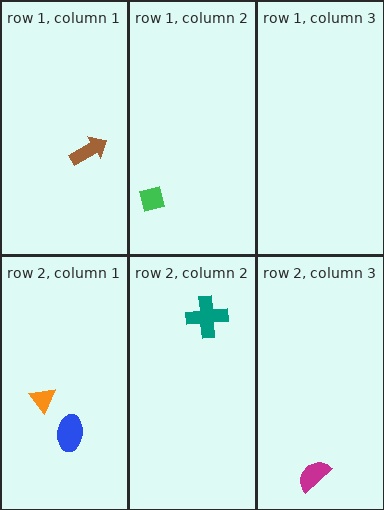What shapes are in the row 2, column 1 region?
The orange triangle, the blue ellipse.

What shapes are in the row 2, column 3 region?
The magenta semicircle.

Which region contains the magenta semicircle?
The row 2, column 3 region.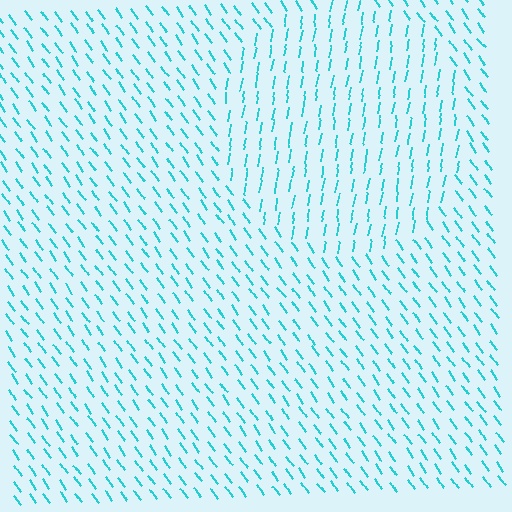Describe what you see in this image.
The image is filled with small cyan line segments. A circle region in the image has lines oriented differently from the surrounding lines, creating a visible texture boundary.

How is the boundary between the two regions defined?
The boundary is defined purely by a change in line orientation (approximately 45 degrees difference). All lines are the same color and thickness.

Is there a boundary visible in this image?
Yes, there is a texture boundary formed by a change in line orientation.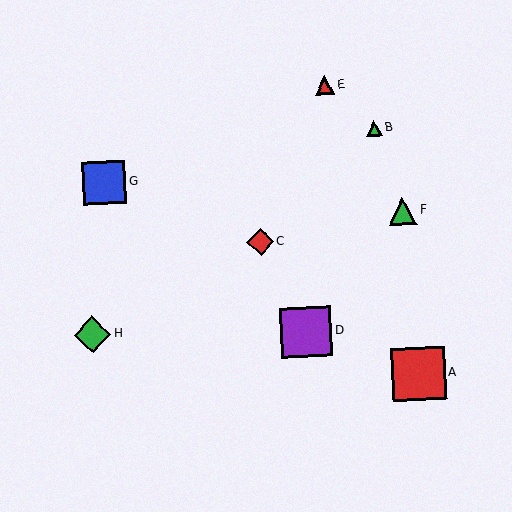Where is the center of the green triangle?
The center of the green triangle is at (403, 211).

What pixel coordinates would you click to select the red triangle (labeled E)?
Click at (325, 85) to select the red triangle E.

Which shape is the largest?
The red square (labeled A) is the largest.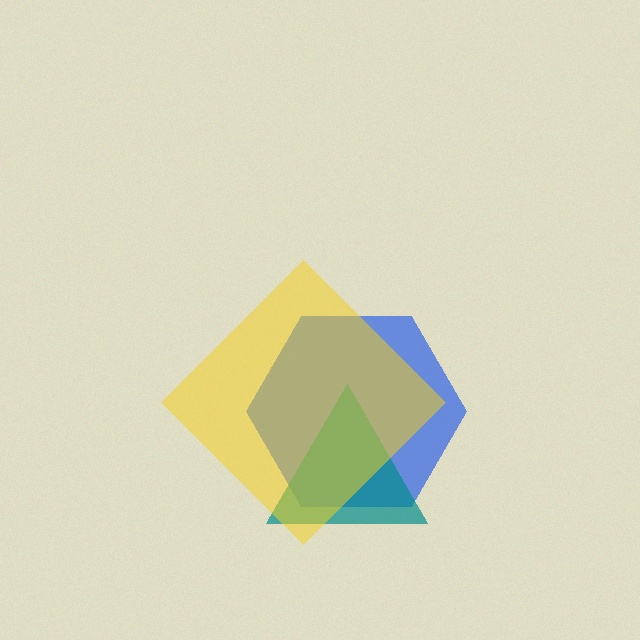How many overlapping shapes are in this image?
There are 3 overlapping shapes in the image.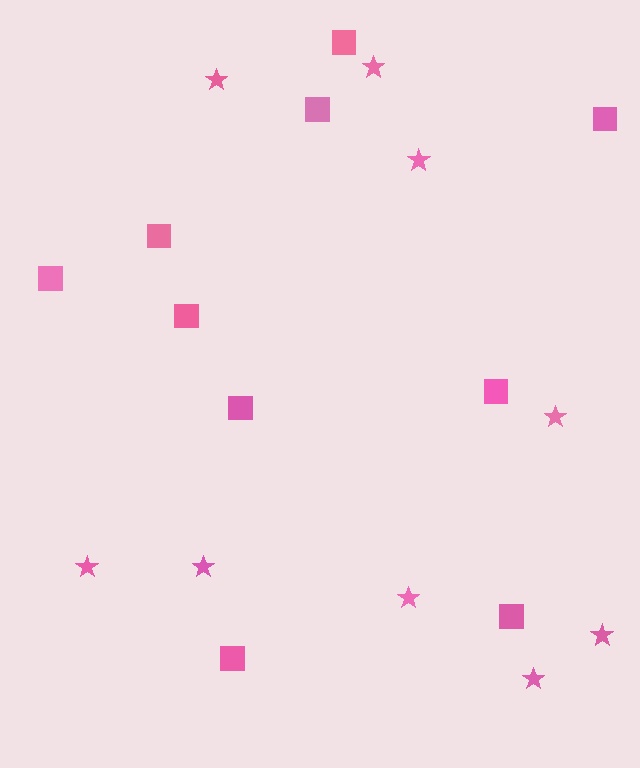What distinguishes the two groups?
There are 2 groups: one group of squares (10) and one group of stars (9).